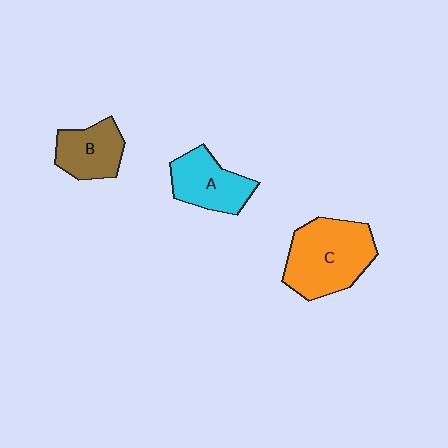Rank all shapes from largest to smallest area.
From largest to smallest: C (orange), A (cyan), B (brown).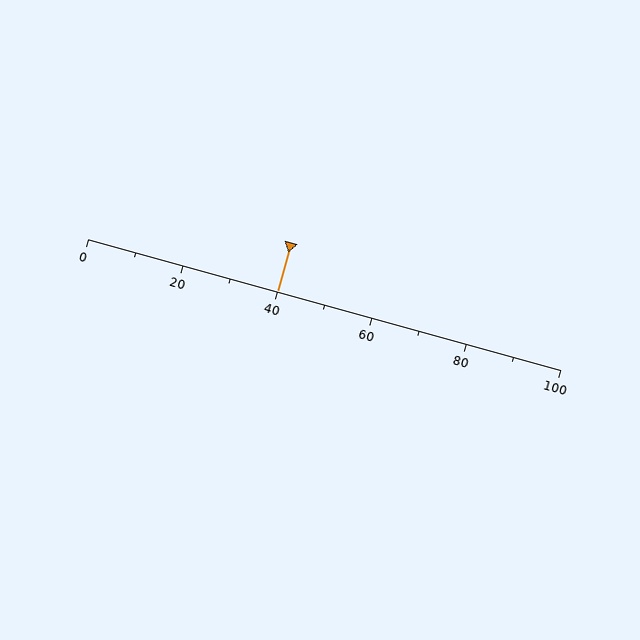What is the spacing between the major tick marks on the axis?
The major ticks are spaced 20 apart.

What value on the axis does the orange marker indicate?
The marker indicates approximately 40.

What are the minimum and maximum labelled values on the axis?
The axis runs from 0 to 100.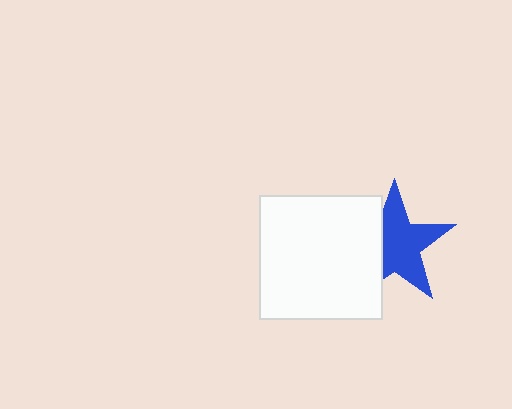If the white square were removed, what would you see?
You would see the complete blue star.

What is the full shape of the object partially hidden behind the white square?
The partially hidden object is a blue star.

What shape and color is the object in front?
The object in front is a white square.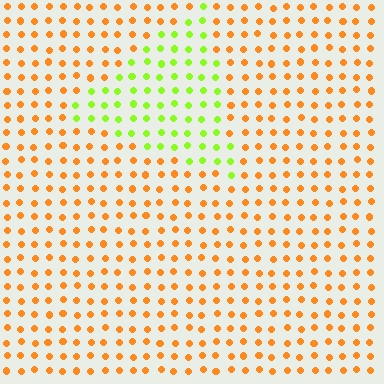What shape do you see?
I see a triangle.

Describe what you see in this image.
The image is filled with small orange elements in a uniform arrangement. A triangle-shaped region is visible where the elements are tinted to a slightly different hue, forming a subtle color boundary.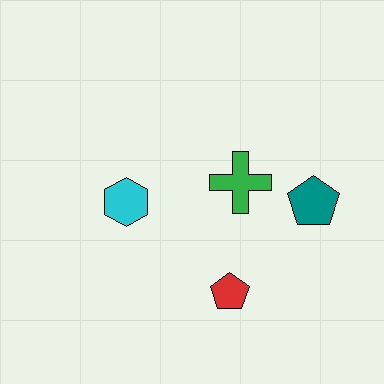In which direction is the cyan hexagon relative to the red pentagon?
The cyan hexagon is to the left of the red pentagon.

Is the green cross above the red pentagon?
Yes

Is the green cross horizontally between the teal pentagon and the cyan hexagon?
Yes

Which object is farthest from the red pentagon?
The cyan hexagon is farthest from the red pentagon.